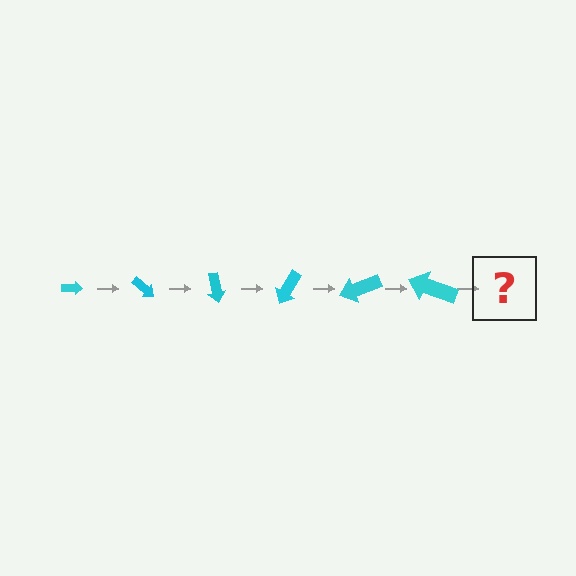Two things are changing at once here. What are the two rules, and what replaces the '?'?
The two rules are that the arrow grows larger each step and it rotates 40 degrees each step. The '?' should be an arrow, larger than the previous one and rotated 240 degrees from the start.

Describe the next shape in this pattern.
It should be an arrow, larger than the previous one and rotated 240 degrees from the start.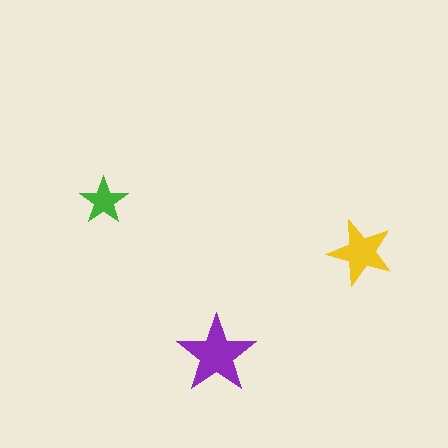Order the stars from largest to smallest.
the purple one, the yellow one, the green one.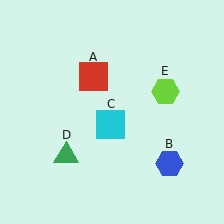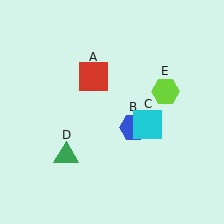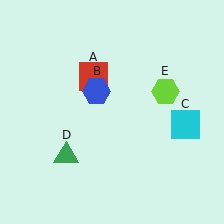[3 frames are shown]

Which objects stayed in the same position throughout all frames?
Red square (object A) and green triangle (object D) and lime hexagon (object E) remained stationary.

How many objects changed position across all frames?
2 objects changed position: blue hexagon (object B), cyan square (object C).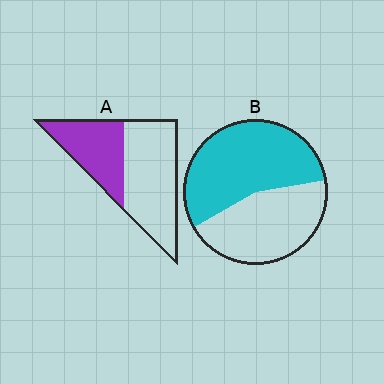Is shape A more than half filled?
No.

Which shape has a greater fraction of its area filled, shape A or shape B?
Shape B.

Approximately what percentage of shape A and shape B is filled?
A is approximately 40% and B is approximately 55%.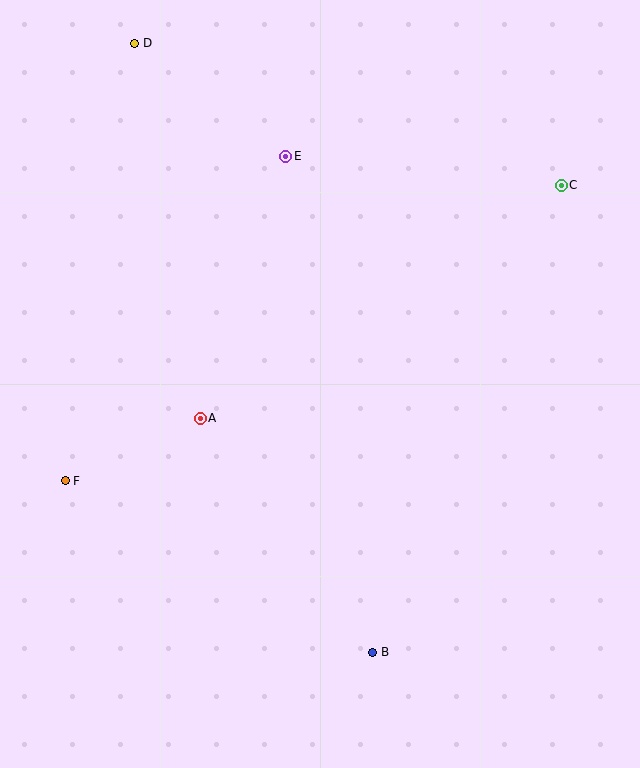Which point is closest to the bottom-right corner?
Point B is closest to the bottom-right corner.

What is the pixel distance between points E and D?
The distance between E and D is 188 pixels.